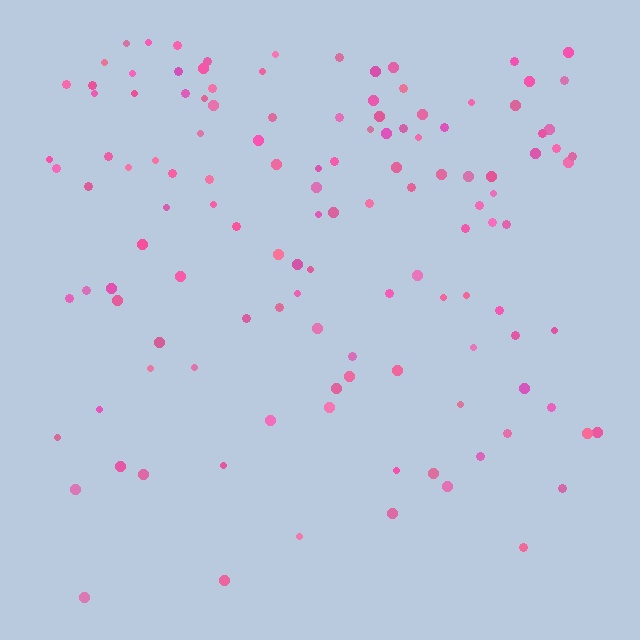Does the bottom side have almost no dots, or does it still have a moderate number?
Still a moderate number, just noticeably fewer than the top.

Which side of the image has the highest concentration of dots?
The top.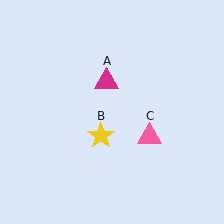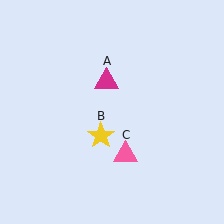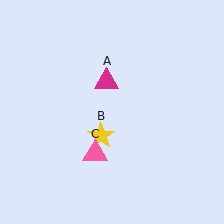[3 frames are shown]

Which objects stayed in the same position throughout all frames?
Magenta triangle (object A) and yellow star (object B) remained stationary.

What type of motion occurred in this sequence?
The pink triangle (object C) rotated clockwise around the center of the scene.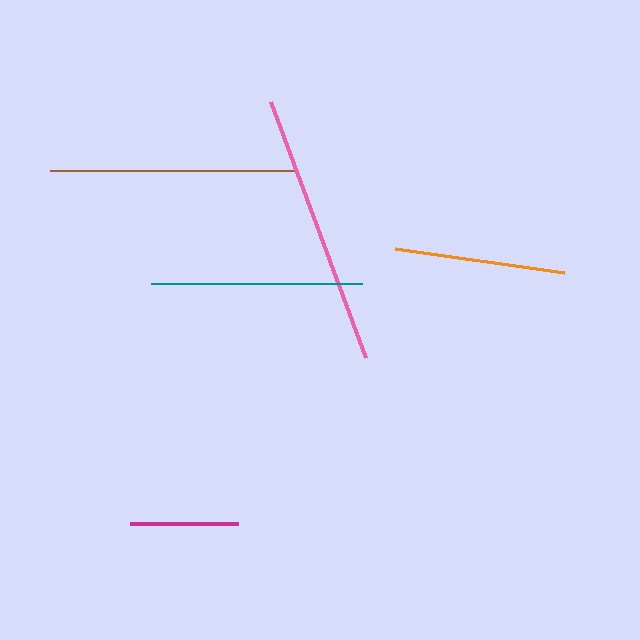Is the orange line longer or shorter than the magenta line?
The orange line is longer than the magenta line.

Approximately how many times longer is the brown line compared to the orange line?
The brown line is approximately 1.4 times the length of the orange line.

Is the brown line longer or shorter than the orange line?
The brown line is longer than the orange line.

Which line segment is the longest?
The pink line is the longest at approximately 273 pixels.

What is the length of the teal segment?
The teal segment is approximately 211 pixels long.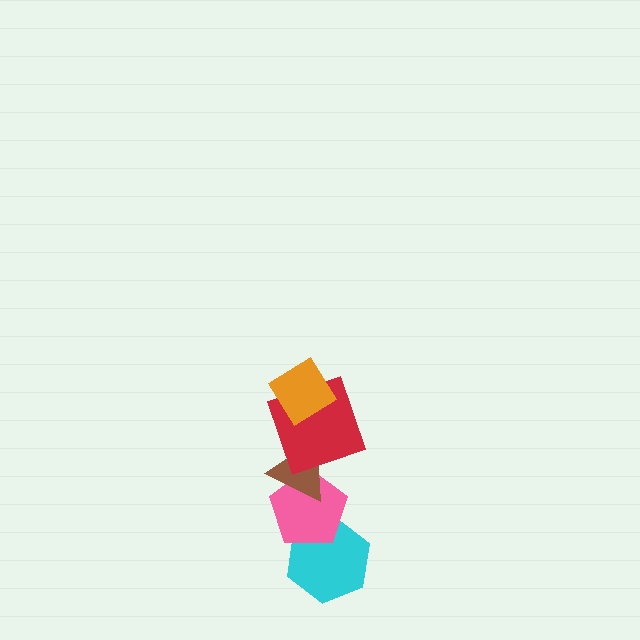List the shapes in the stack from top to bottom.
From top to bottom: the orange diamond, the red square, the brown triangle, the pink pentagon, the cyan hexagon.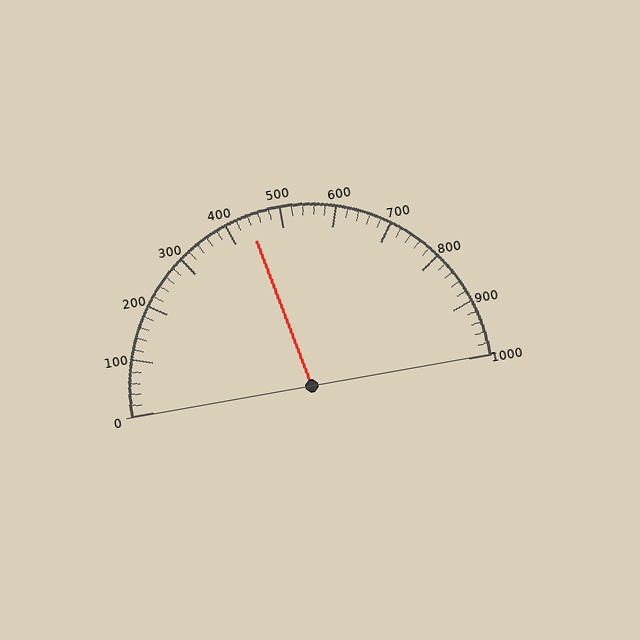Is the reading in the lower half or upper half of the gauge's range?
The reading is in the lower half of the range (0 to 1000).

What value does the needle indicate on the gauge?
The needle indicates approximately 440.